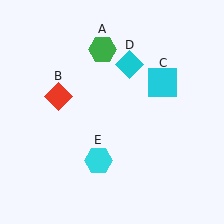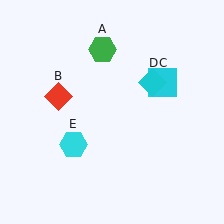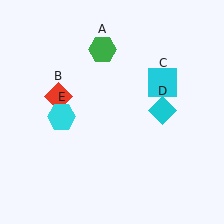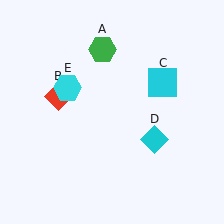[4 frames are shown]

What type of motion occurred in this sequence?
The cyan diamond (object D), cyan hexagon (object E) rotated clockwise around the center of the scene.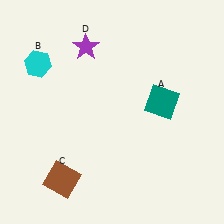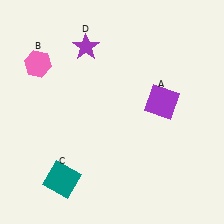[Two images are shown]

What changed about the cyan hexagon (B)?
In Image 1, B is cyan. In Image 2, it changed to pink.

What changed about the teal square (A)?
In Image 1, A is teal. In Image 2, it changed to purple.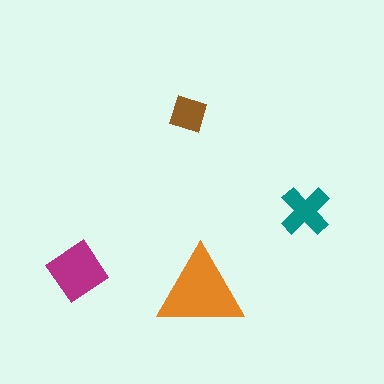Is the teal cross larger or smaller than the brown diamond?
Larger.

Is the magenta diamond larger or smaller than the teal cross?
Larger.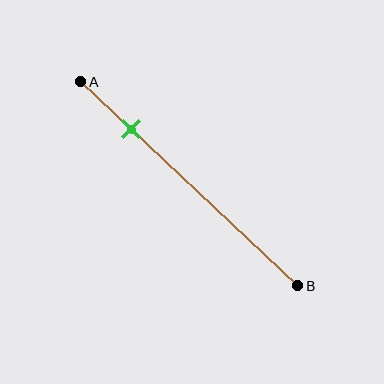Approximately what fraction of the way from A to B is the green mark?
The green mark is approximately 25% of the way from A to B.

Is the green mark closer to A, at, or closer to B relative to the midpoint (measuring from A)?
The green mark is closer to point A than the midpoint of segment AB.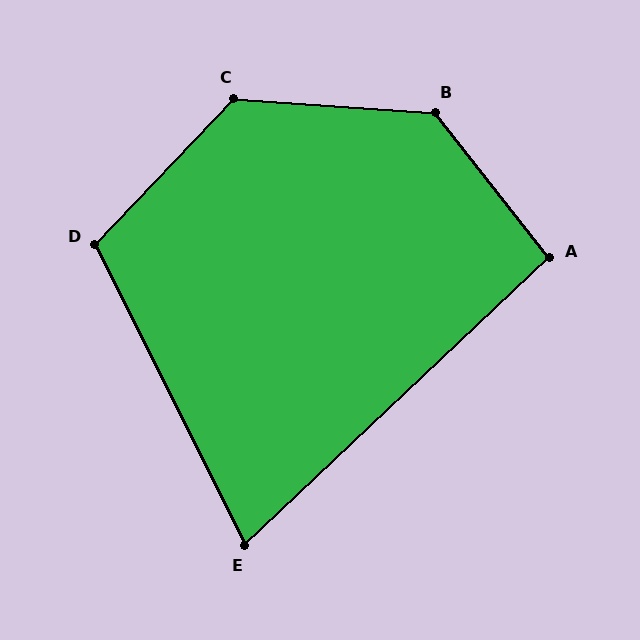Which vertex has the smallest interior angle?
E, at approximately 73 degrees.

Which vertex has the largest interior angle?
B, at approximately 132 degrees.